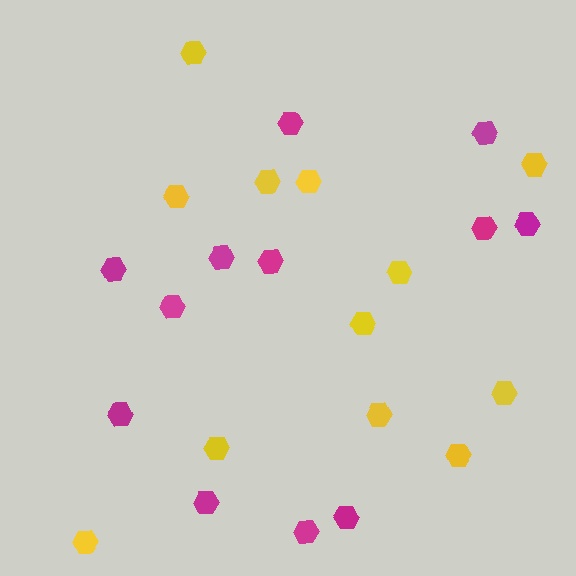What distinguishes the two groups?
There are 2 groups: one group of magenta hexagons (12) and one group of yellow hexagons (12).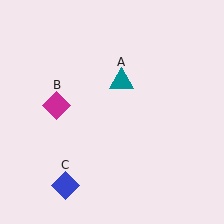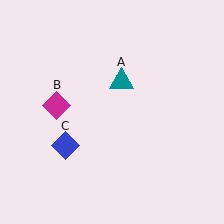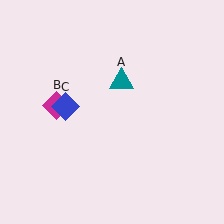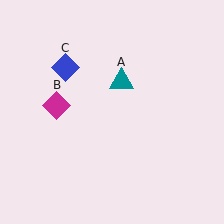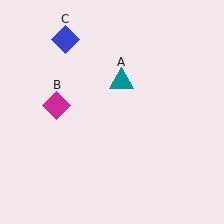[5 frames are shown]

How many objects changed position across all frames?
1 object changed position: blue diamond (object C).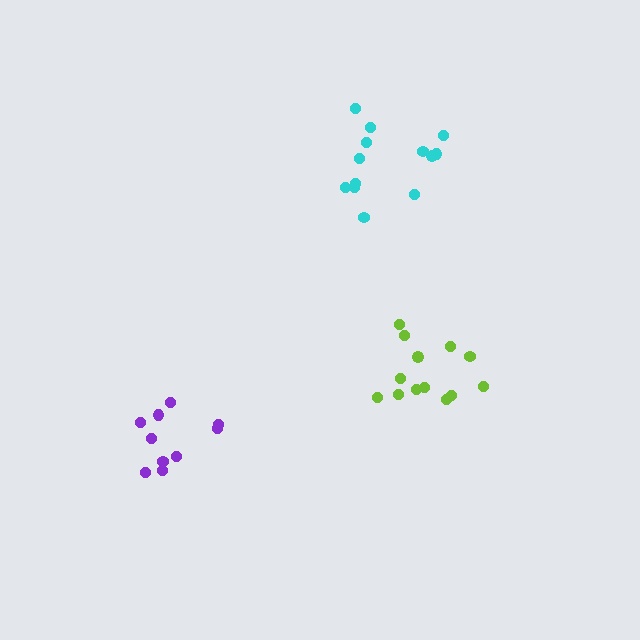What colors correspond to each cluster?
The clusters are colored: cyan, lime, purple.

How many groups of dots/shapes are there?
There are 3 groups.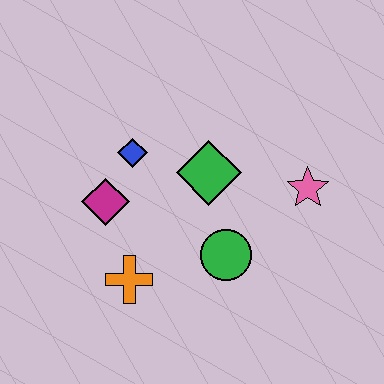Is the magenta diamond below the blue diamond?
Yes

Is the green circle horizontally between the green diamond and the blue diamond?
No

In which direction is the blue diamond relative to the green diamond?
The blue diamond is to the left of the green diamond.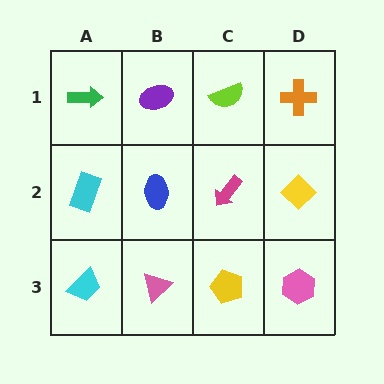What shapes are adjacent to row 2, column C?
A lime semicircle (row 1, column C), a yellow pentagon (row 3, column C), a blue ellipse (row 2, column B), a yellow diamond (row 2, column D).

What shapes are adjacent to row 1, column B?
A blue ellipse (row 2, column B), a green arrow (row 1, column A), a lime semicircle (row 1, column C).